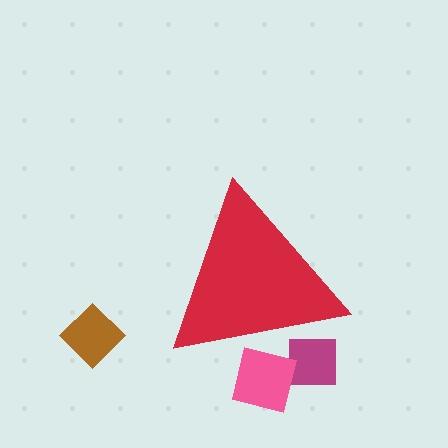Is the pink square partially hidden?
Yes, the pink square is partially hidden behind the red triangle.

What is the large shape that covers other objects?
A red triangle.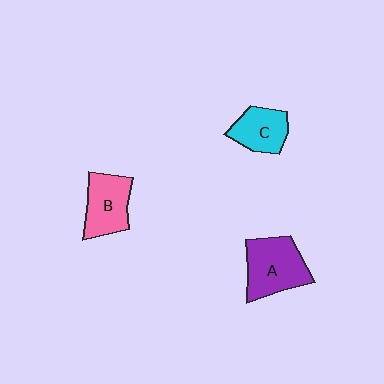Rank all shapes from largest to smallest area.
From largest to smallest: A (purple), B (pink), C (cyan).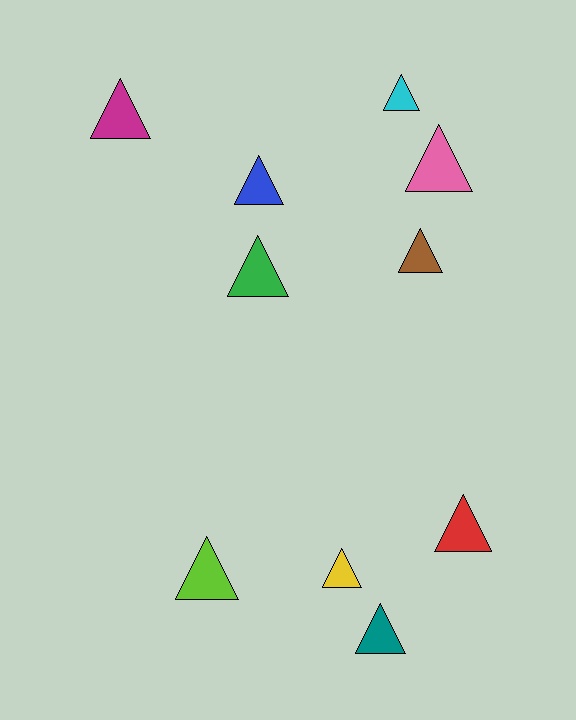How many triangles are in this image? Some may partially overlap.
There are 10 triangles.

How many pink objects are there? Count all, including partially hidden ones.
There is 1 pink object.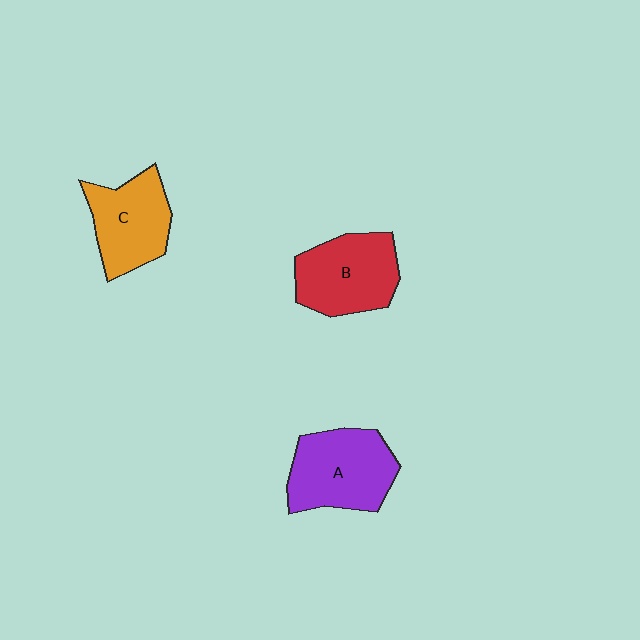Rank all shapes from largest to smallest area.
From largest to smallest: A (purple), B (red), C (orange).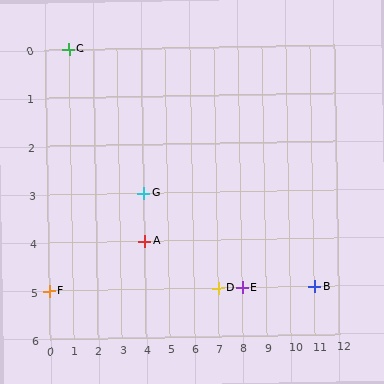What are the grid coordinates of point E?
Point E is at grid coordinates (8, 5).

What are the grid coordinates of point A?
Point A is at grid coordinates (4, 4).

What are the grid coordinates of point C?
Point C is at grid coordinates (1, 0).